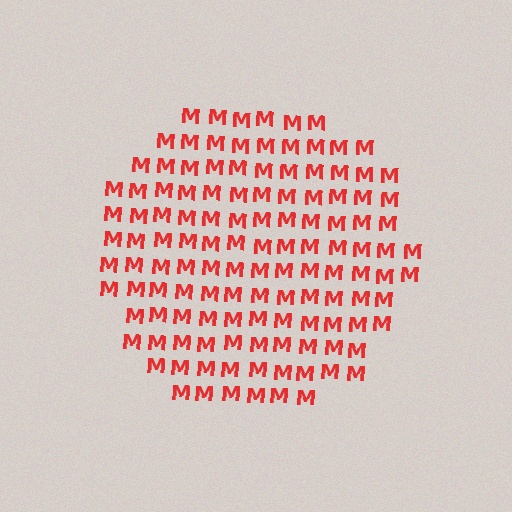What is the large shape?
The large shape is a circle.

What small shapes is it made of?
It is made of small letter M's.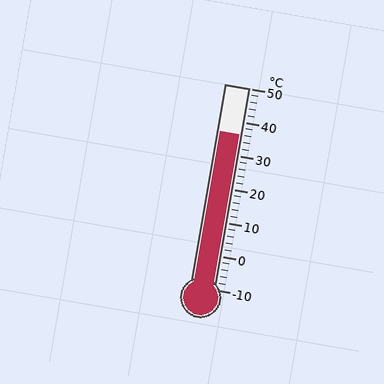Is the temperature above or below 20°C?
The temperature is above 20°C.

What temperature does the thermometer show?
The thermometer shows approximately 36°C.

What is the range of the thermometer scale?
The thermometer scale ranges from -10°C to 50°C.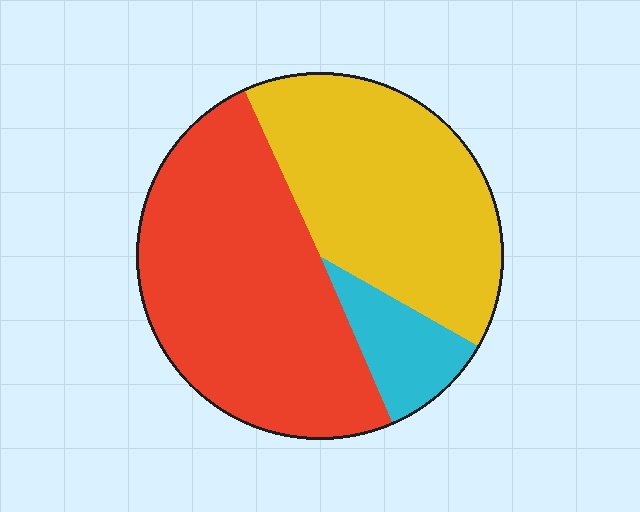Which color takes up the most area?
Red, at roughly 50%.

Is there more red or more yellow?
Red.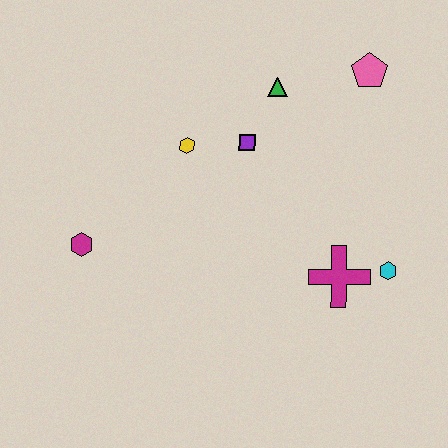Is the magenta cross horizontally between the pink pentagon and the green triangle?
Yes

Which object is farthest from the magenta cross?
The magenta hexagon is farthest from the magenta cross.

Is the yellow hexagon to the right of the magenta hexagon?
Yes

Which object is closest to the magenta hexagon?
The yellow hexagon is closest to the magenta hexagon.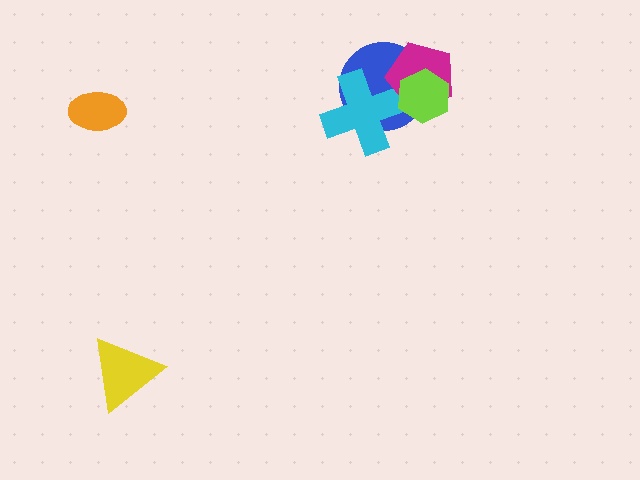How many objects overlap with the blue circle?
3 objects overlap with the blue circle.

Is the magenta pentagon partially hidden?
Yes, it is partially covered by another shape.